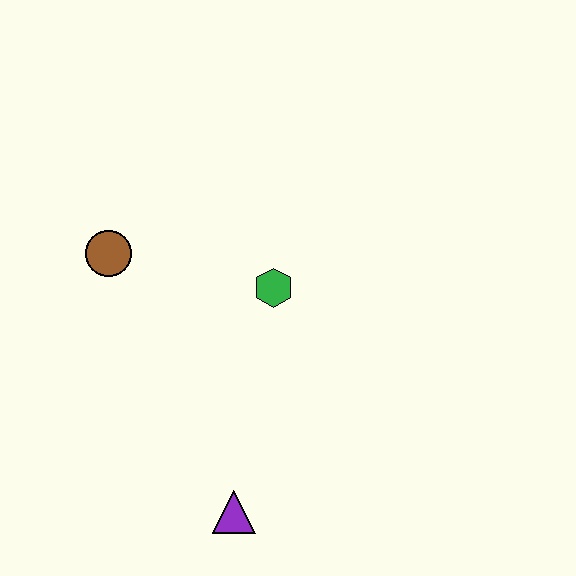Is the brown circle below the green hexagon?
No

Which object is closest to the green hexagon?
The brown circle is closest to the green hexagon.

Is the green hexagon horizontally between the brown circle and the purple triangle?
No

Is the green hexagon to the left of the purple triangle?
No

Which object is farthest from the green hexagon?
The purple triangle is farthest from the green hexagon.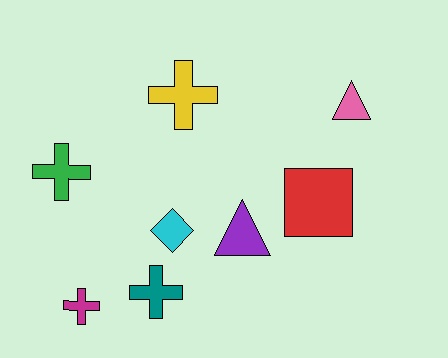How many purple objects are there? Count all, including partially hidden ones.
There is 1 purple object.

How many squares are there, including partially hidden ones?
There is 1 square.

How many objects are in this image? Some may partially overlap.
There are 8 objects.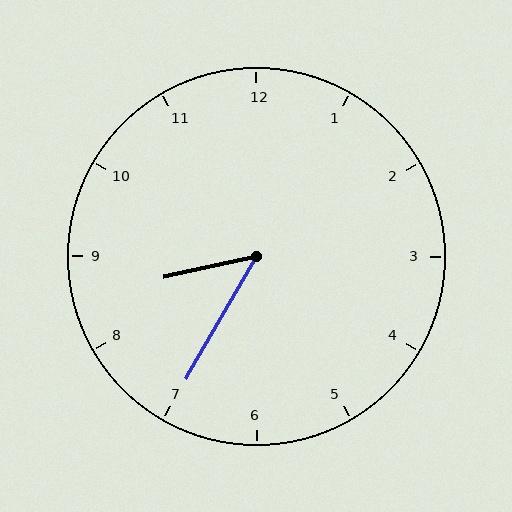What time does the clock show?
8:35.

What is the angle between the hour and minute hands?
Approximately 48 degrees.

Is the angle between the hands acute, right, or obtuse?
It is acute.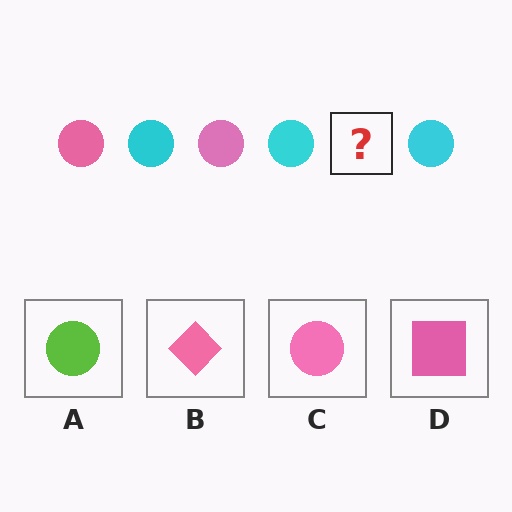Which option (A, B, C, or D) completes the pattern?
C.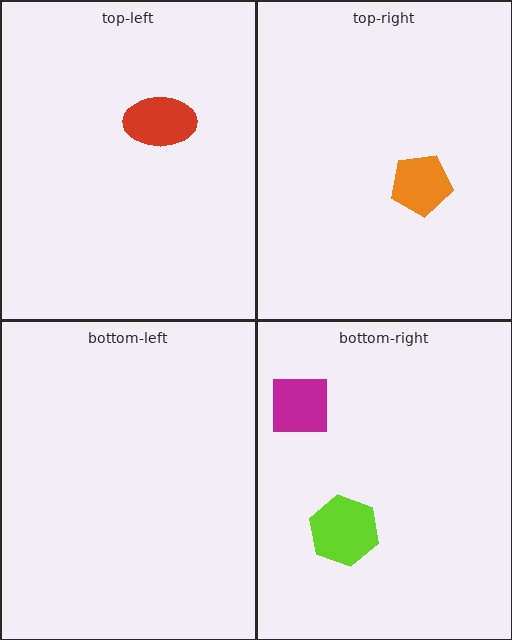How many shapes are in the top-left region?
1.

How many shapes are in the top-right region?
1.